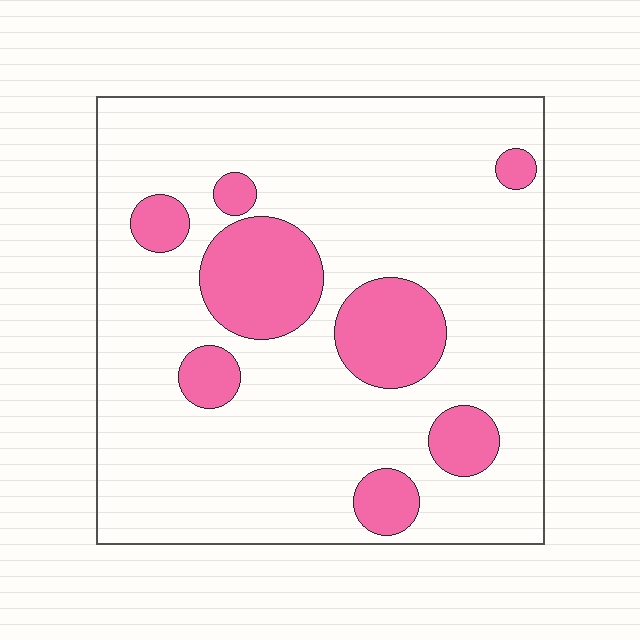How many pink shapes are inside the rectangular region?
8.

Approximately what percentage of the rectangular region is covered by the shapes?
Approximately 20%.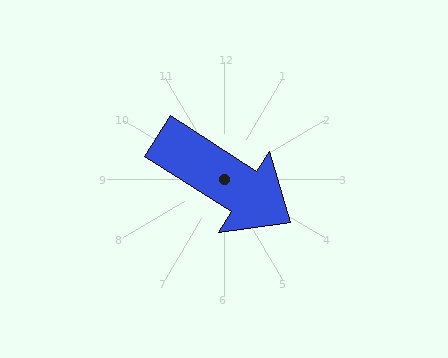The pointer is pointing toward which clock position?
Roughly 4 o'clock.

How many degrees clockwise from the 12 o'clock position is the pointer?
Approximately 123 degrees.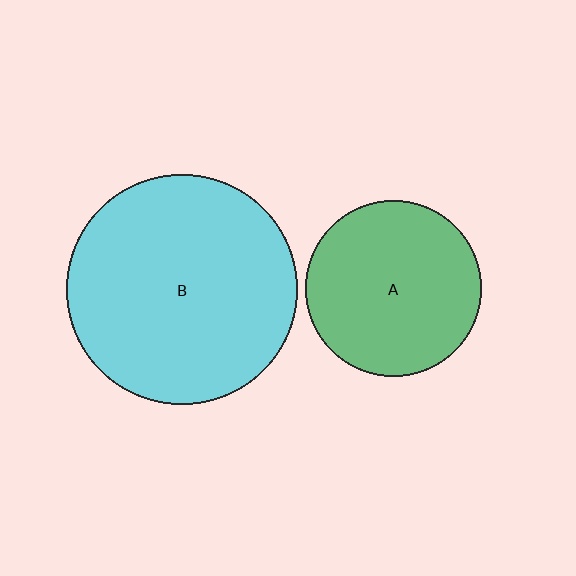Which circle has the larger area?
Circle B (cyan).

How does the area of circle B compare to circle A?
Approximately 1.7 times.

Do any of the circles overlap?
No, none of the circles overlap.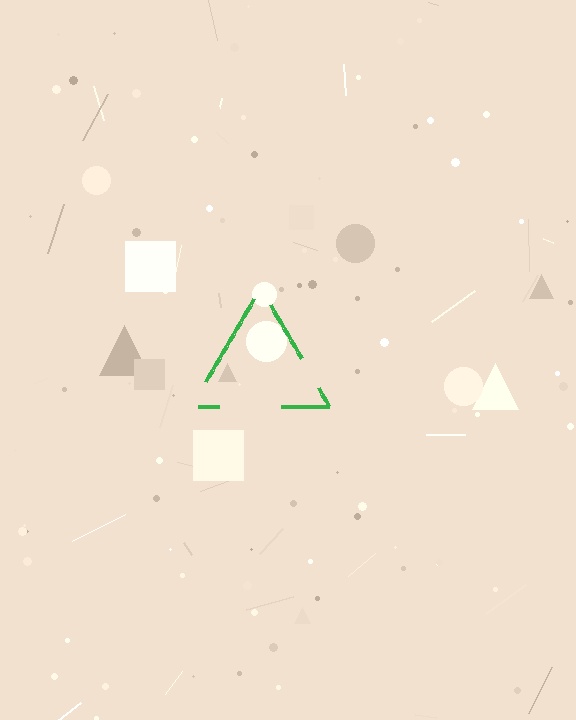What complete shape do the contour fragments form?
The contour fragments form a triangle.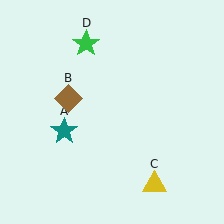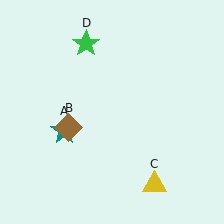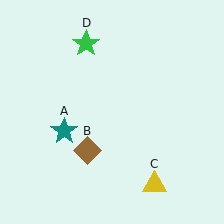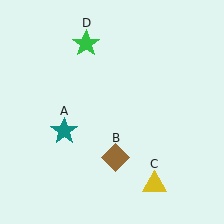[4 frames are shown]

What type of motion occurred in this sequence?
The brown diamond (object B) rotated counterclockwise around the center of the scene.